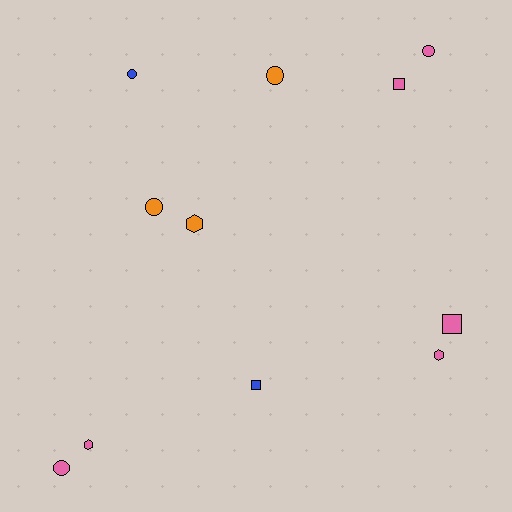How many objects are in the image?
There are 11 objects.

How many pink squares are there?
There are 2 pink squares.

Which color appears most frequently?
Pink, with 6 objects.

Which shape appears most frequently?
Circle, with 5 objects.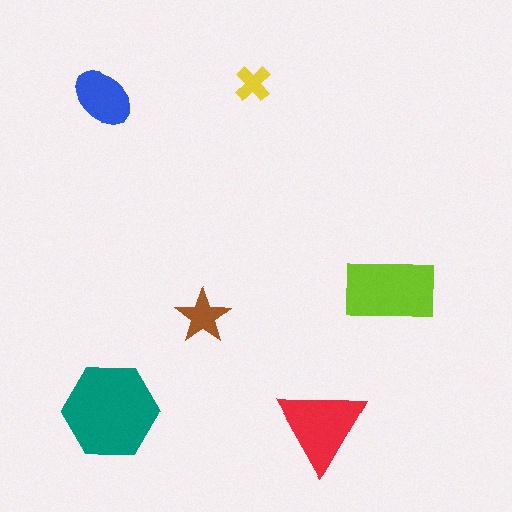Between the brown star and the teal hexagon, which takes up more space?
The teal hexagon.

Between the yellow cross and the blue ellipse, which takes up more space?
The blue ellipse.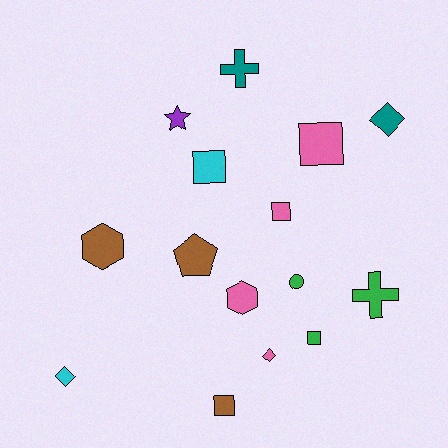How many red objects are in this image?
There are no red objects.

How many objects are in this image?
There are 15 objects.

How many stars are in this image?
There is 1 star.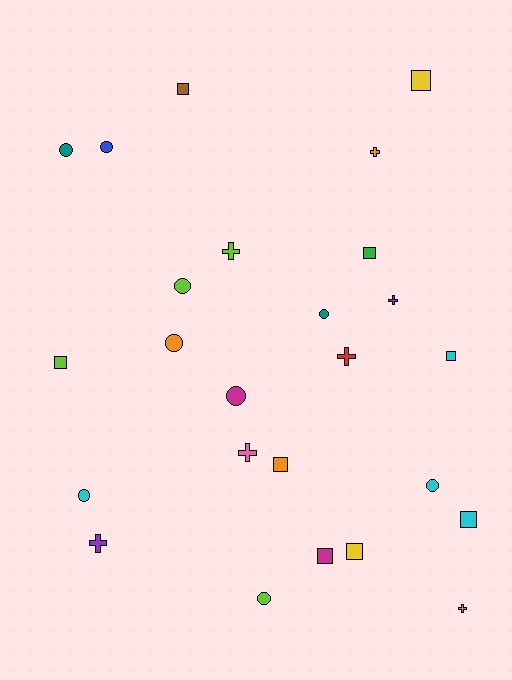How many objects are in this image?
There are 25 objects.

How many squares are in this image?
There are 9 squares.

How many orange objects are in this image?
There are 3 orange objects.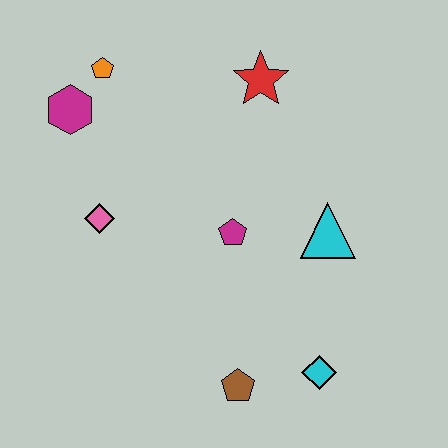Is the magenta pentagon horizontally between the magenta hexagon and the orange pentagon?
No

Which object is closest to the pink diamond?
The magenta hexagon is closest to the pink diamond.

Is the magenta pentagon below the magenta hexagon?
Yes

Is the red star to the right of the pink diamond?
Yes